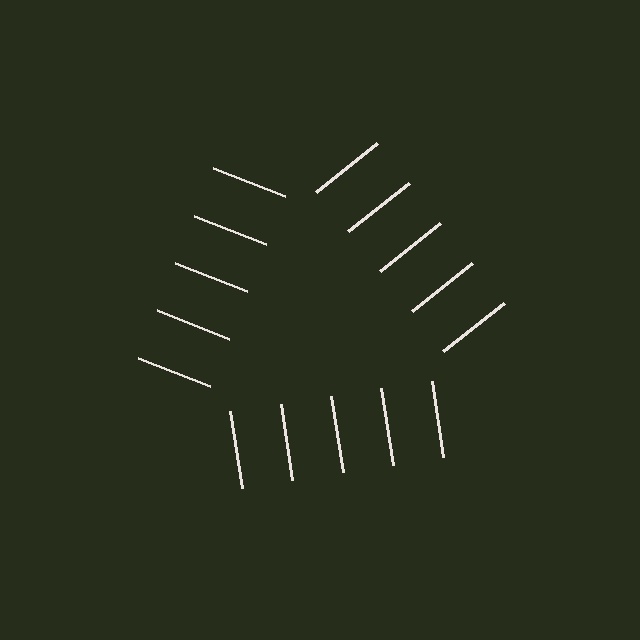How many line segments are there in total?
15 — 5 along each of the 3 edges.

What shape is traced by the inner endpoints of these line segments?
An illusory triangle — the line segments terminate on its edges but no continuous stroke is drawn.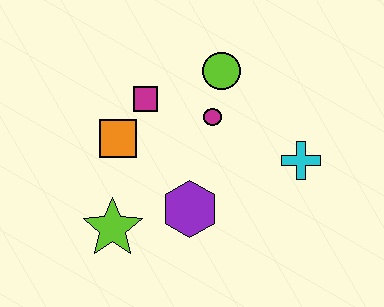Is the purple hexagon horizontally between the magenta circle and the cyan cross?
No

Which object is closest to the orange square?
The magenta square is closest to the orange square.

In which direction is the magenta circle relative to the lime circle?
The magenta circle is below the lime circle.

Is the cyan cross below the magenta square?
Yes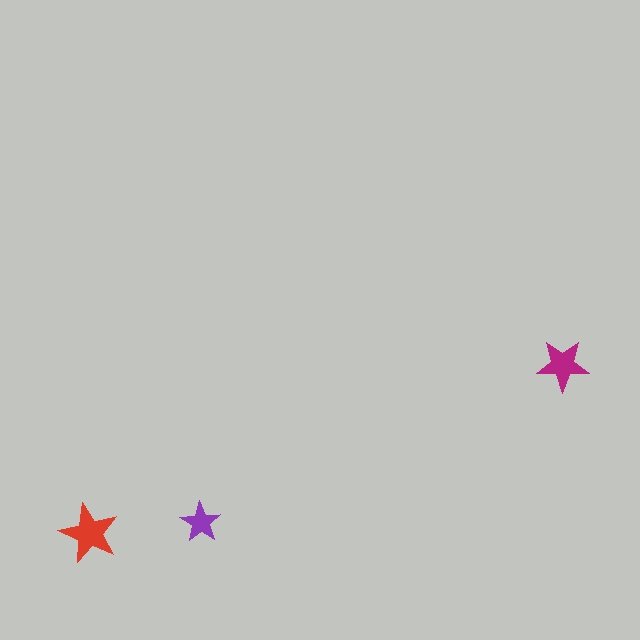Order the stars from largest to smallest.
the red one, the magenta one, the purple one.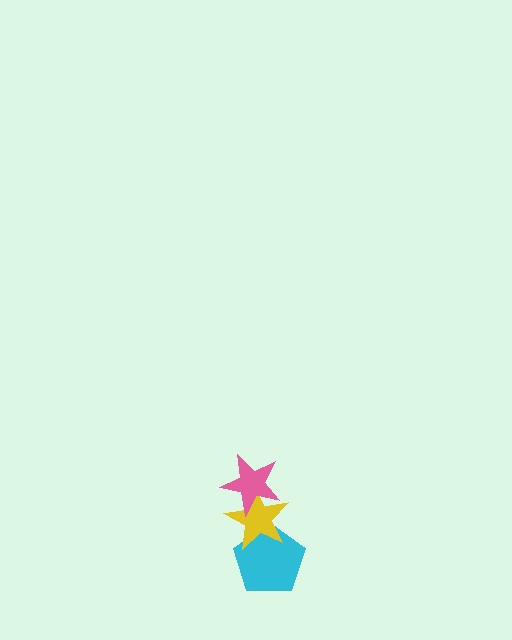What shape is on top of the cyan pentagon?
The yellow star is on top of the cyan pentagon.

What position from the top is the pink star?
The pink star is 1st from the top.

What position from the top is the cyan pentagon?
The cyan pentagon is 3rd from the top.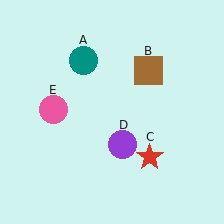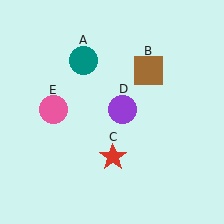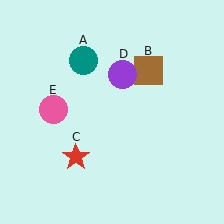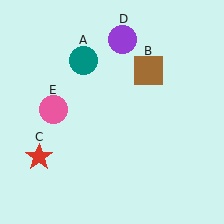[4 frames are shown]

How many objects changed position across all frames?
2 objects changed position: red star (object C), purple circle (object D).